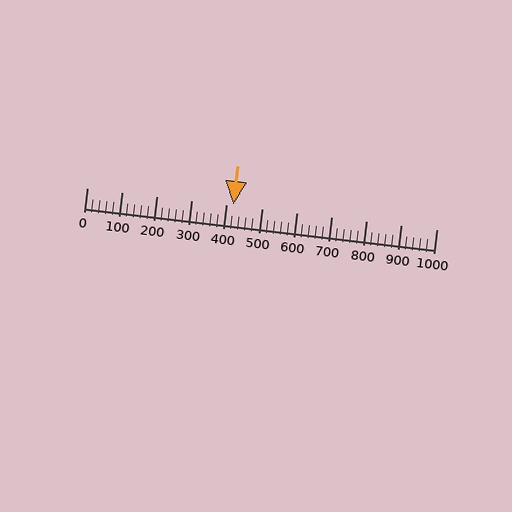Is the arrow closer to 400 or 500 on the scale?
The arrow is closer to 400.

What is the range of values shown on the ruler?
The ruler shows values from 0 to 1000.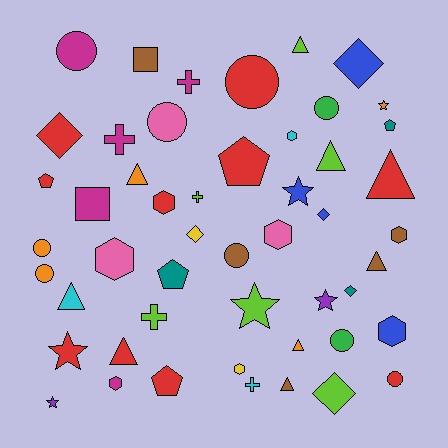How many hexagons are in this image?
There are 8 hexagons.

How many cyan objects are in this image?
There are 3 cyan objects.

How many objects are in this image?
There are 50 objects.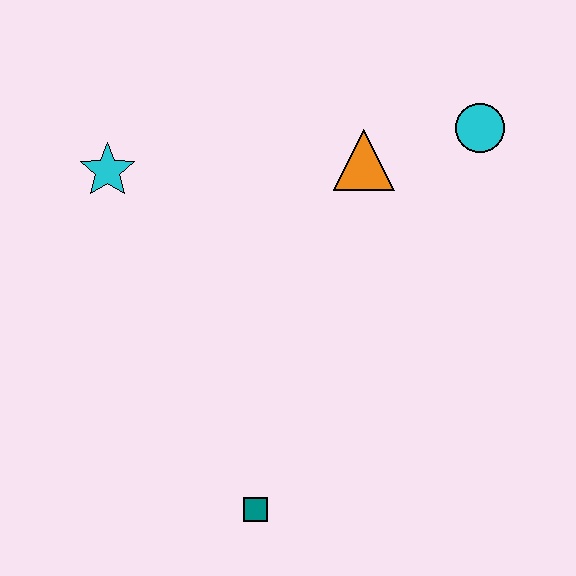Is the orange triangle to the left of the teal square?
No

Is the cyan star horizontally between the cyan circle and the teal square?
No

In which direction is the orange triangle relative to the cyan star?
The orange triangle is to the right of the cyan star.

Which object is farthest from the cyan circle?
The teal square is farthest from the cyan circle.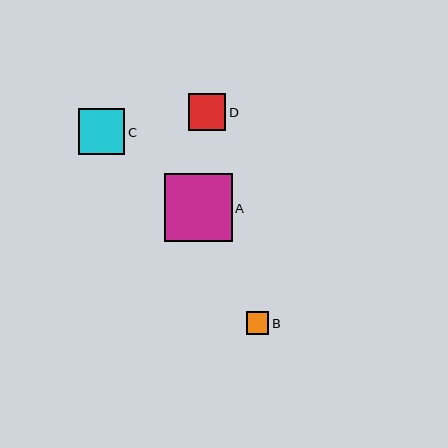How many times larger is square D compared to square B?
Square D is approximately 1.7 times the size of square B.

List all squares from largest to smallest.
From largest to smallest: A, C, D, B.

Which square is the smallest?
Square B is the smallest with a size of approximately 22 pixels.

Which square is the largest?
Square A is the largest with a size of approximately 68 pixels.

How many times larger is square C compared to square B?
Square C is approximately 2.0 times the size of square B.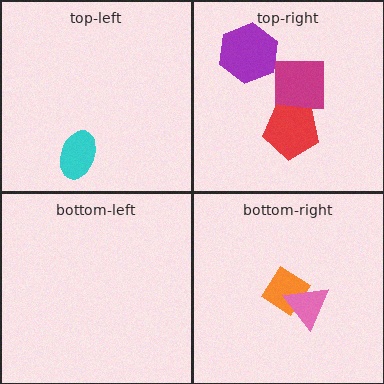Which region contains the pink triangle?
The bottom-right region.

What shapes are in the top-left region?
The cyan ellipse.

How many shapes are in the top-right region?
3.